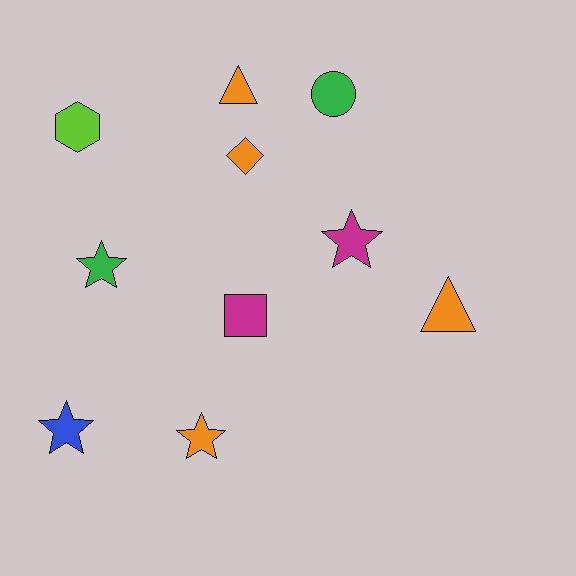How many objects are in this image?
There are 10 objects.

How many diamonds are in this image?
There is 1 diamond.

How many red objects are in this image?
There are no red objects.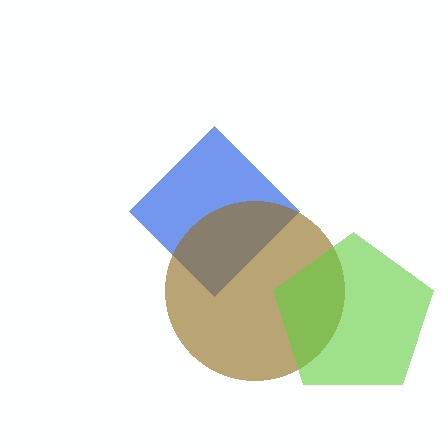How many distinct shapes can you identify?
There are 3 distinct shapes: a blue diamond, a brown circle, a lime pentagon.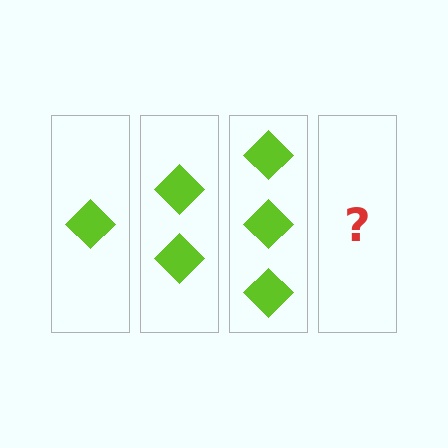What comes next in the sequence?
The next element should be 4 diamonds.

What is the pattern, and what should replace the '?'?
The pattern is that each step adds one more diamond. The '?' should be 4 diamonds.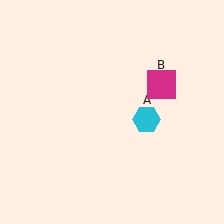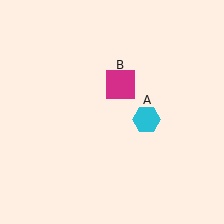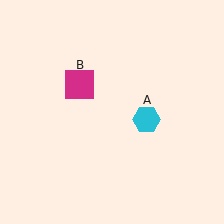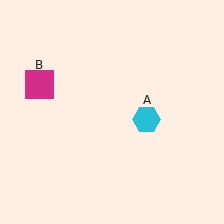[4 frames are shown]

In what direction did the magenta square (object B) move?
The magenta square (object B) moved left.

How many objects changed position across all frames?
1 object changed position: magenta square (object B).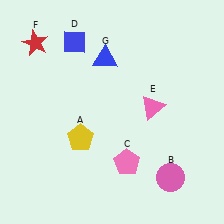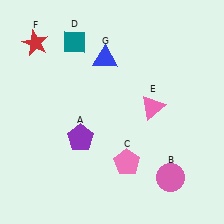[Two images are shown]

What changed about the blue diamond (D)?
In Image 1, D is blue. In Image 2, it changed to teal.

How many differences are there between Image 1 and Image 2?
There are 2 differences between the two images.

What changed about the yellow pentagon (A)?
In Image 1, A is yellow. In Image 2, it changed to purple.